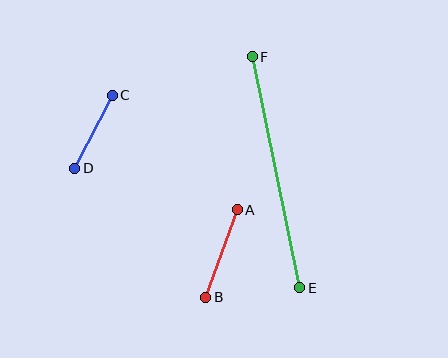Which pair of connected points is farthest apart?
Points E and F are farthest apart.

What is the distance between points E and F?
The distance is approximately 236 pixels.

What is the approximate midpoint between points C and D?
The midpoint is at approximately (93, 132) pixels.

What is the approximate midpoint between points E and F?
The midpoint is at approximately (276, 172) pixels.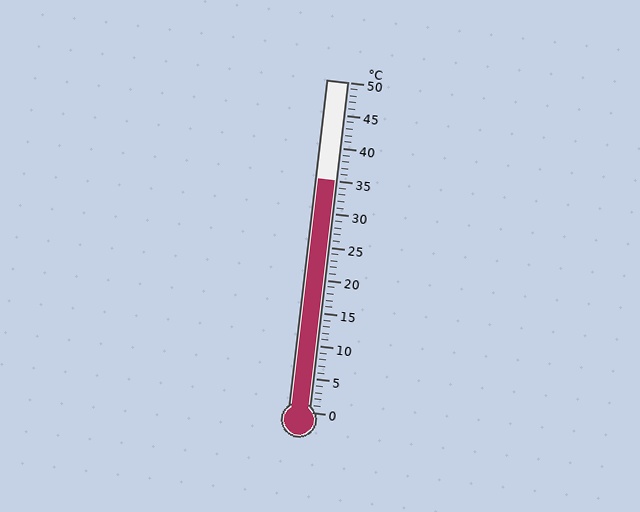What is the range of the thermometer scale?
The thermometer scale ranges from 0°C to 50°C.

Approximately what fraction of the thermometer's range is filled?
The thermometer is filled to approximately 70% of its range.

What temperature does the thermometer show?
The thermometer shows approximately 35°C.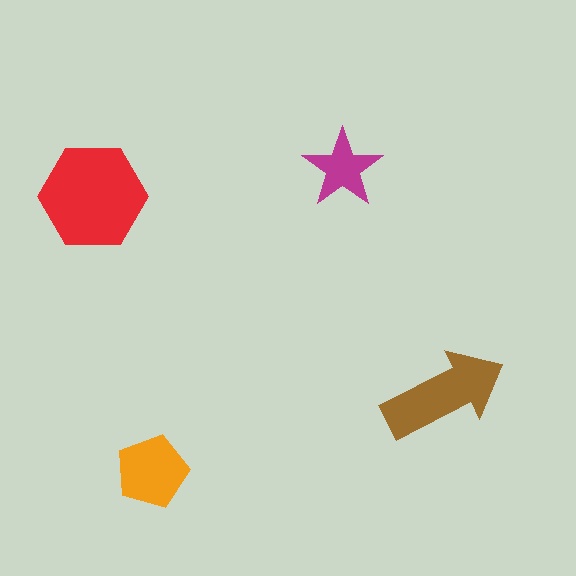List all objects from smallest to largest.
The magenta star, the orange pentagon, the brown arrow, the red hexagon.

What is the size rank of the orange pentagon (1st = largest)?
3rd.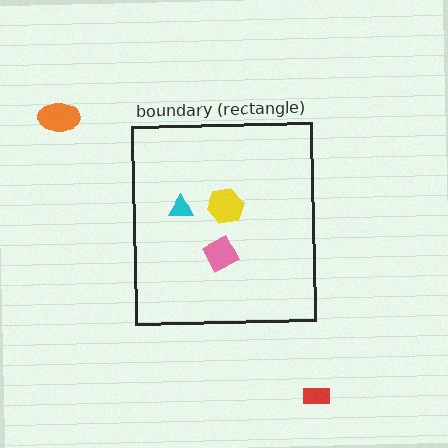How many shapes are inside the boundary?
3 inside, 2 outside.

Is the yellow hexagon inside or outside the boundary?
Inside.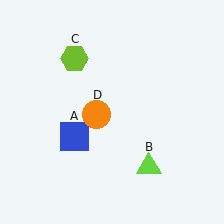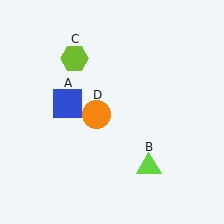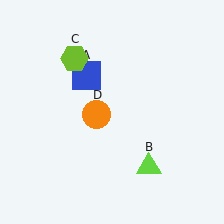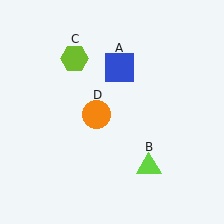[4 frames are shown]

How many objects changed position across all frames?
1 object changed position: blue square (object A).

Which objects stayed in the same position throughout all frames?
Lime triangle (object B) and lime hexagon (object C) and orange circle (object D) remained stationary.